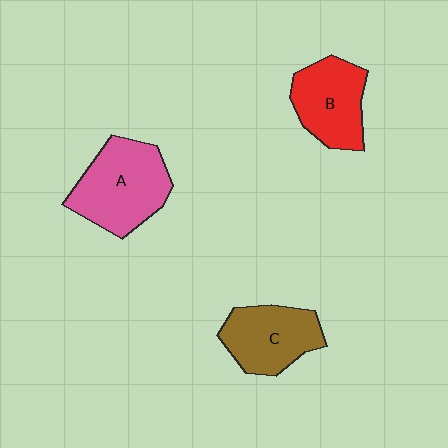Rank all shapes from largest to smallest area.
From largest to smallest: A (pink), C (brown), B (red).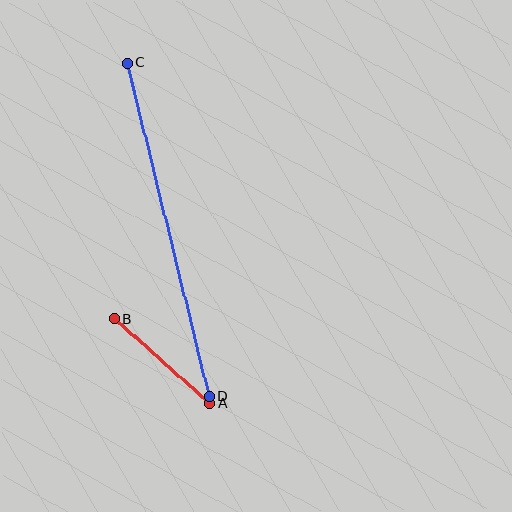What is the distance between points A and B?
The distance is approximately 128 pixels.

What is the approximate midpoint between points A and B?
The midpoint is at approximately (162, 361) pixels.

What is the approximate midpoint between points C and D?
The midpoint is at approximately (168, 229) pixels.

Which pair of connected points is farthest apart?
Points C and D are farthest apart.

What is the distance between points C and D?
The distance is approximately 344 pixels.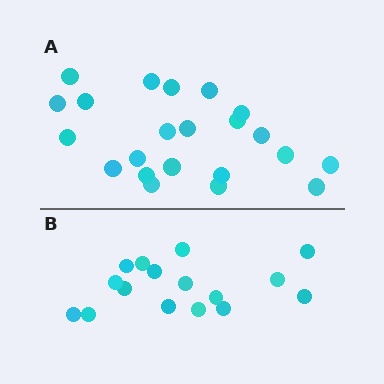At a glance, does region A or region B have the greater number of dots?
Region A (the top region) has more dots.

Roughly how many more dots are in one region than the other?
Region A has about 6 more dots than region B.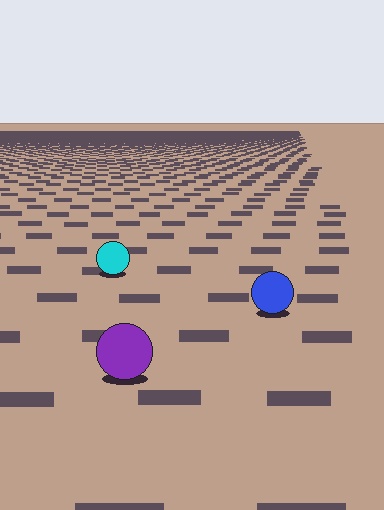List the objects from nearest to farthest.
From nearest to farthest: the purple circle, the blue circle, the cyan circle.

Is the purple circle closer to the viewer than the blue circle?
Yes. The purple circle is closer — you can tell from the texture gradient: the ground texture is coarser near it.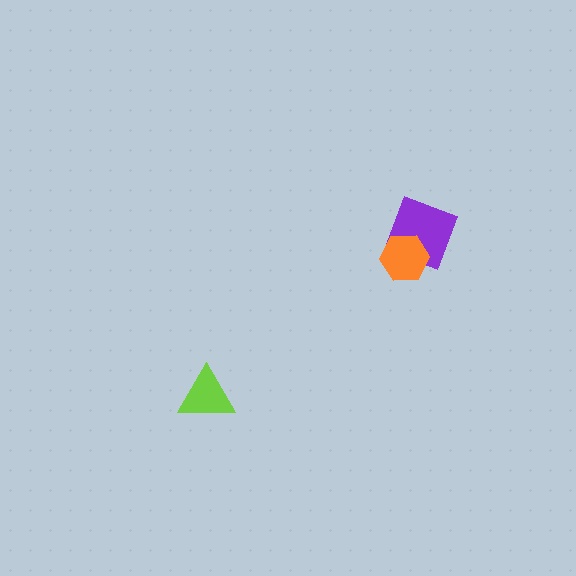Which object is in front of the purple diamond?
The orange hexagon is in front of the purple diamond.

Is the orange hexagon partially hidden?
No, no other shape covers it.